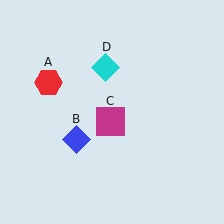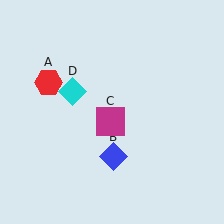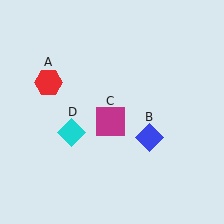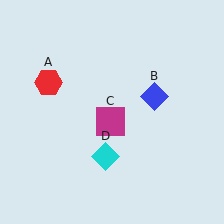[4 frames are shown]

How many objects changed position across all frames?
2 objects changed position: blue diamond (object B), cyan diamond (object D).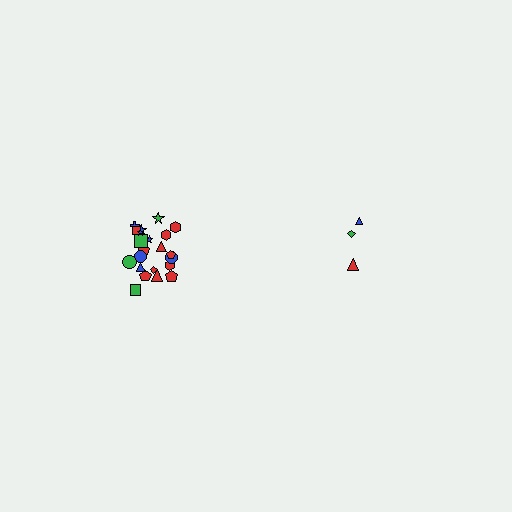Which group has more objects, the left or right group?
The left group.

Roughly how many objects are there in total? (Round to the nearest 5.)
Roughly 25 objects in total.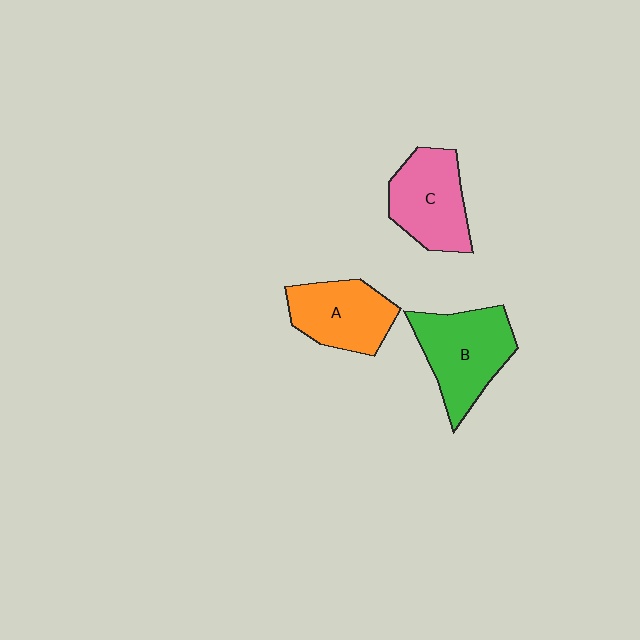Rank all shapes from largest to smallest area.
From largest to smallest: B (green), C (pink), A (orange).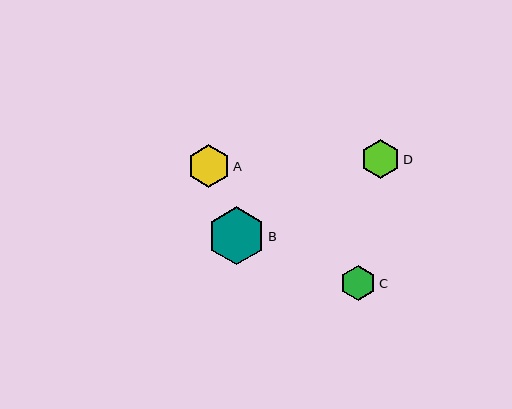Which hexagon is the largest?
Hexagon B is the largest with a size of approximately 58 pixels.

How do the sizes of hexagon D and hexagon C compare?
Hexagon D and hexagon C are approximately the same size.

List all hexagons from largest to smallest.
From largest to smallest: B, A, D, C.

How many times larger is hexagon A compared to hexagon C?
Hexagon A is approximately 1.2 times the size of hexagon C.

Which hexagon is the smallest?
Hexagon C is the smallest with a size of approximately 36 pixels.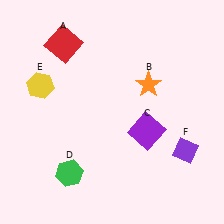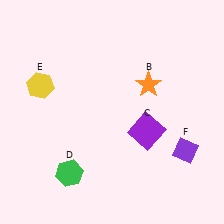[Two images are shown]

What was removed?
The red square (A) was removed in Image 2.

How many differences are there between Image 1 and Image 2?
There is 1 difference between the two images.